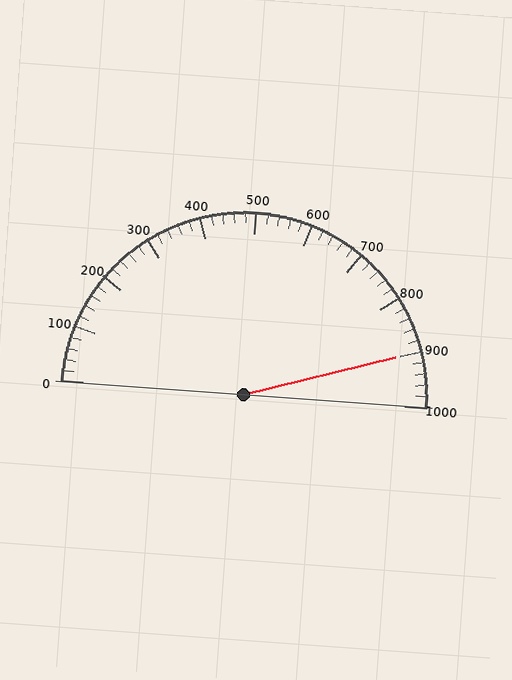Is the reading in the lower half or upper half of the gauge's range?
The reading is in the upper half of the range (0 to 1000).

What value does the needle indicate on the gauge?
The needle indicates approximately 900.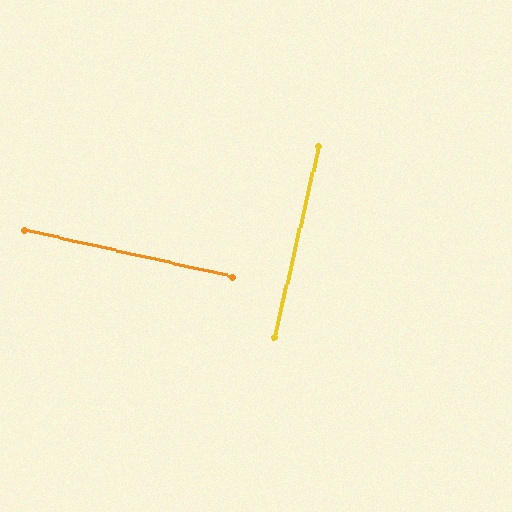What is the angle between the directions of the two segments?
Approximately 90 degrees.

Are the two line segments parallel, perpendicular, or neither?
Perpendicular — they meet at approximately 90°.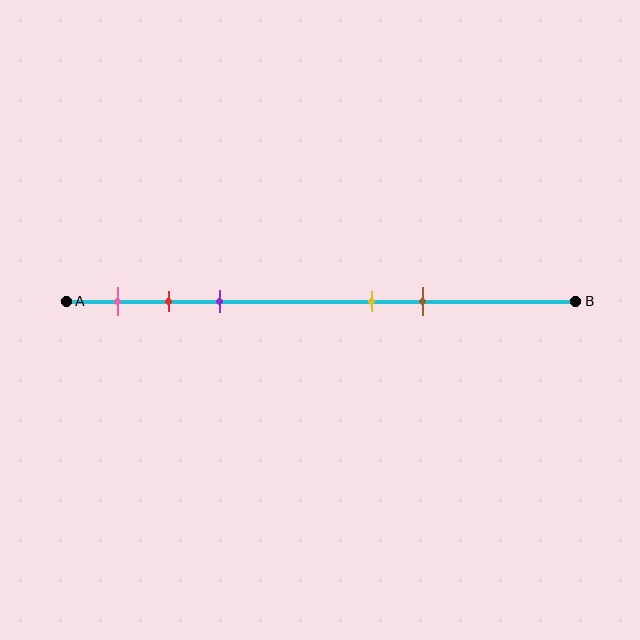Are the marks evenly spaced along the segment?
No, the marks are not evenly spaced.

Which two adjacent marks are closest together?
The red and purple marks are the closest adjacent pair.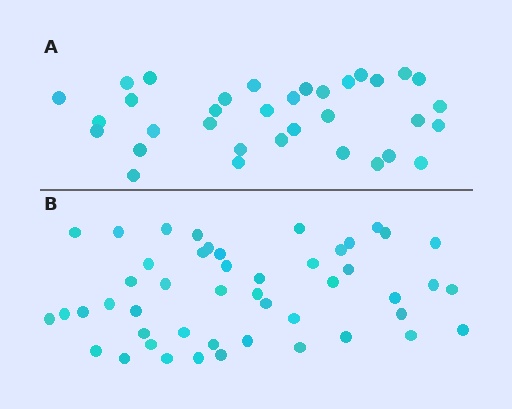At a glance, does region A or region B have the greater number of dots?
Region B (the bottom region) has more dots.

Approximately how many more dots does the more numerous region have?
Region B has approximately 15 more dots than region A.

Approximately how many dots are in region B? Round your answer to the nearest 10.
About 50 dots. (The exact count is 48, which rounds to 50.)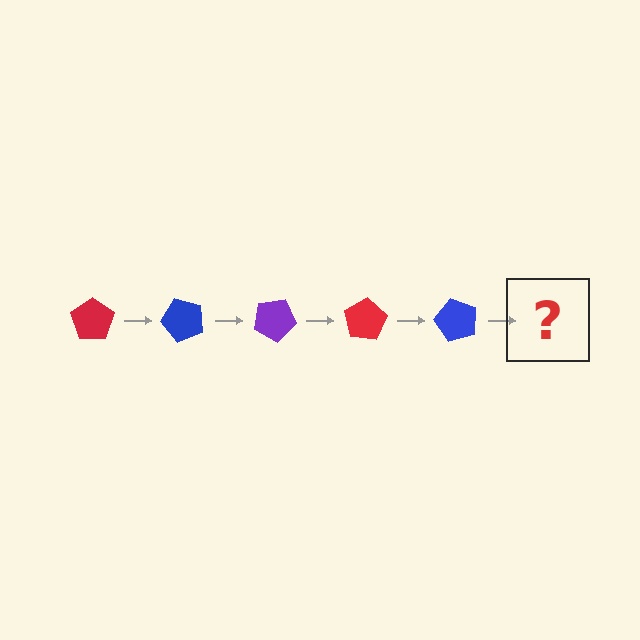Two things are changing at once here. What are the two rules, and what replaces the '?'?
The two rules are that it rotates 50 degrees each step and the color cycles through red, blue, and purple. The '?' should be a purple pentagon, rotated 250 degrees from the start.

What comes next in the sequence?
The next element should be a purple pentagon, rotated 250 degrees from the start.